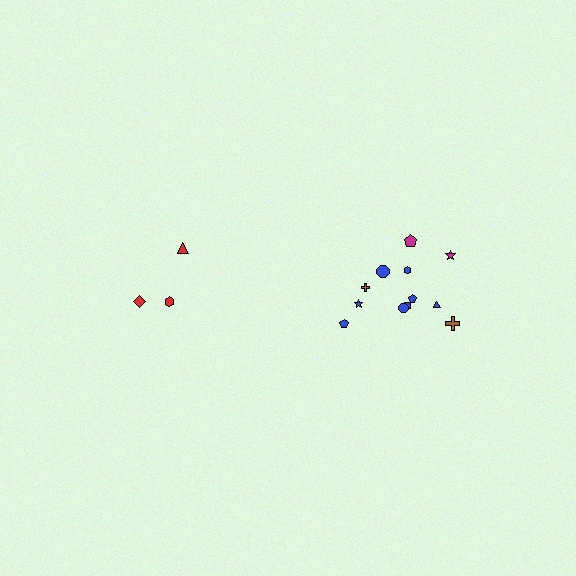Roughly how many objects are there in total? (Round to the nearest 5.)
Roughly 15 objects in total.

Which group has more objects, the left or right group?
The right group.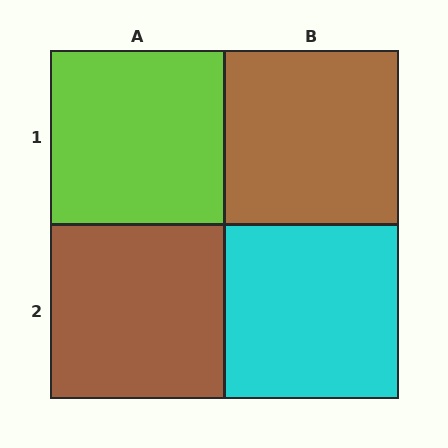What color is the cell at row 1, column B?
Brown.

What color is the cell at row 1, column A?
Lime.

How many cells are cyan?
1 cell is cyan.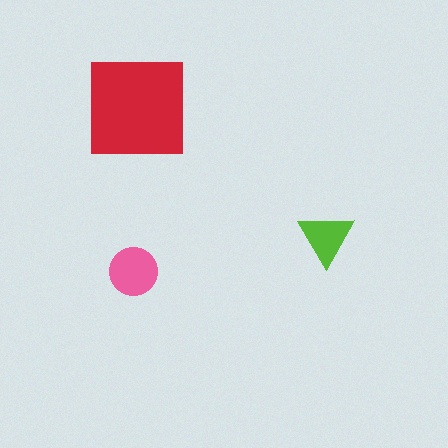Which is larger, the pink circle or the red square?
The red square.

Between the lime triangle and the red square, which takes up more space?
The red square.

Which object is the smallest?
The lime triangle.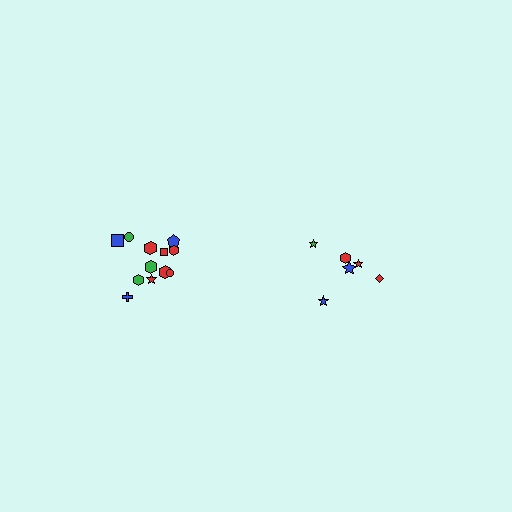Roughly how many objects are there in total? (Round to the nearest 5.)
Roughly 20 objects in total.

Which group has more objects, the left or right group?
The left group.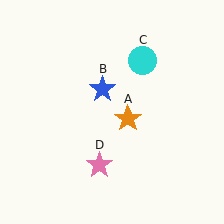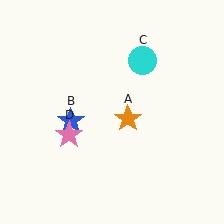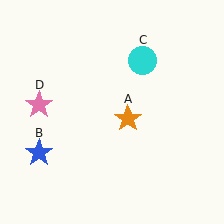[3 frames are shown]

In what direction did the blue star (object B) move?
The blue star (object B) moved down and to the left.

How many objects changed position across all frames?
2 objects changed position: blue star (object B), pink star (object D).